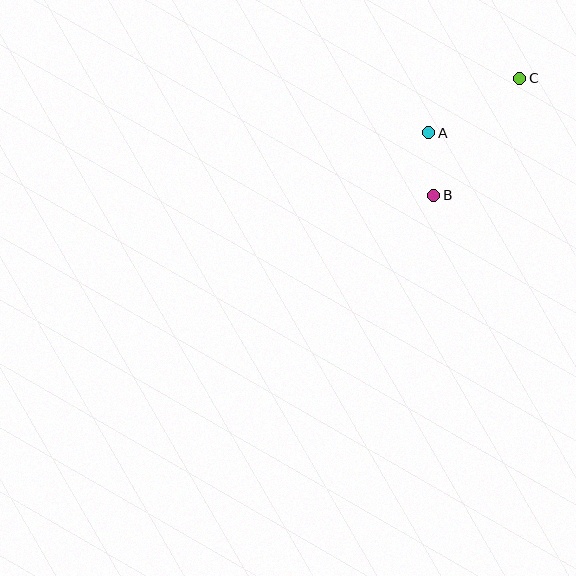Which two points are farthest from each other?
Points B and C are farthest from each other.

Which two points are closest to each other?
Points A and B are closest to each other.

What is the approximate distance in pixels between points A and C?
The distance between A and C is approximately 106 pixels.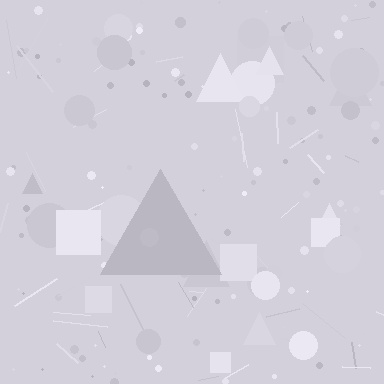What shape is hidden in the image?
A triangle is hidden in the image.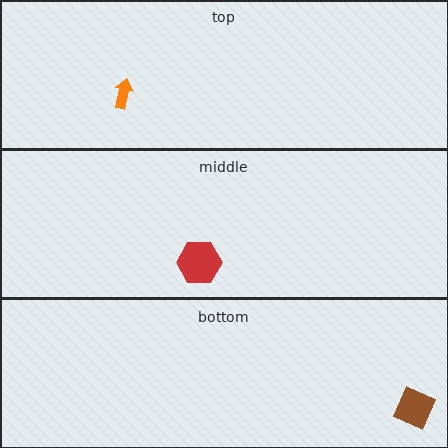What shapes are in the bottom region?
The brown square.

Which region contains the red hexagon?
The middle region.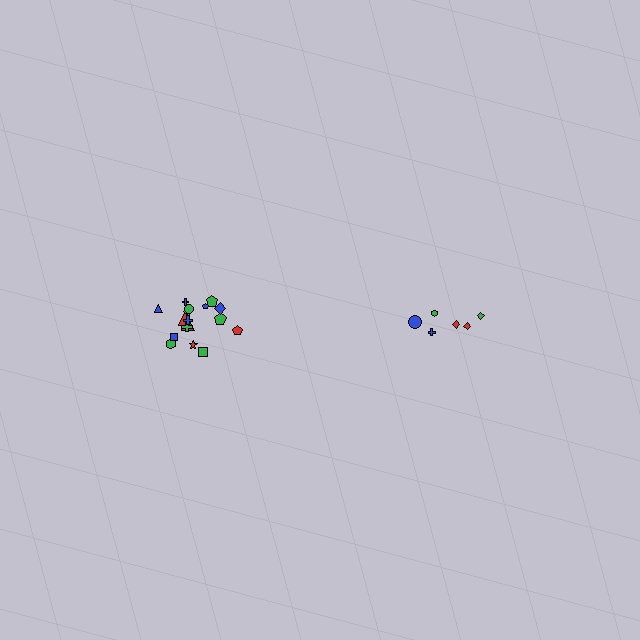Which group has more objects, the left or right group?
The left group.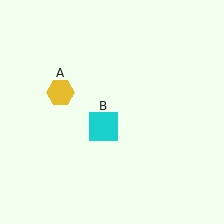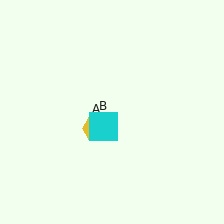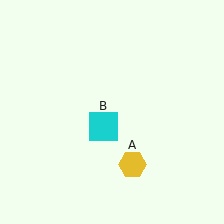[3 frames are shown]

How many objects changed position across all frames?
1 object changed position: yellow hexagon (object A).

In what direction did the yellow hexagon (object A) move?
The yellow hexagon (object A) moved down and to the right.